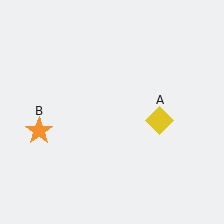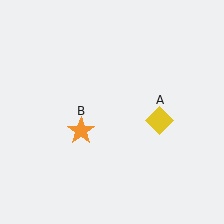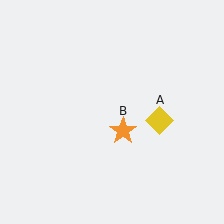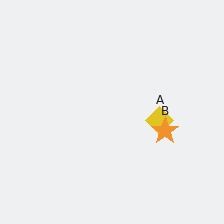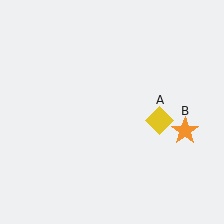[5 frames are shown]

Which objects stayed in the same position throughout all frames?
Yellow diamond (object A) remained stationary.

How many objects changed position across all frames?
1 object changed position: orange star (object B).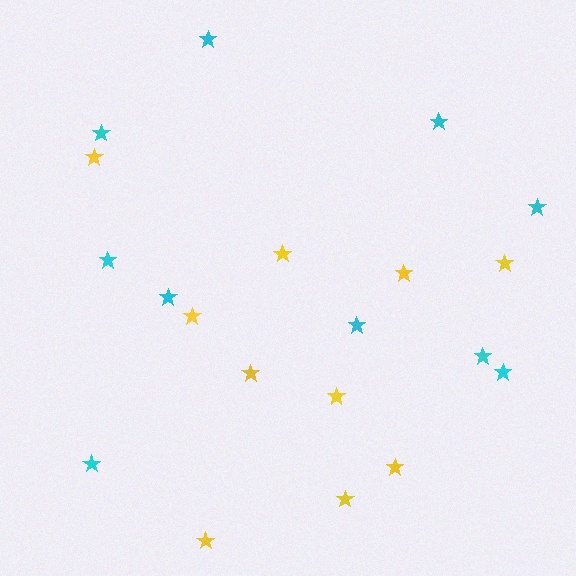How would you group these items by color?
There are 2 groups: one group of yellow stars (10) and one group of cyan stars (10).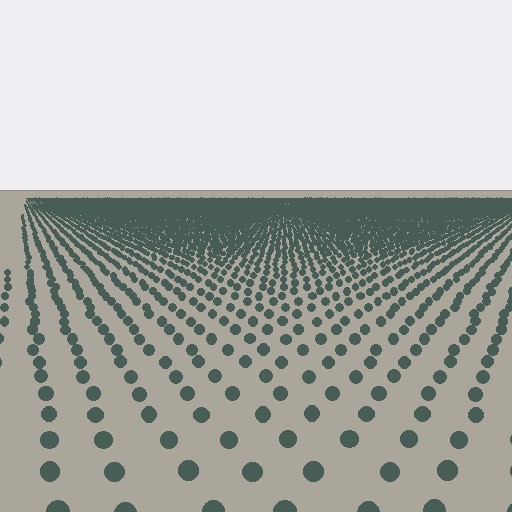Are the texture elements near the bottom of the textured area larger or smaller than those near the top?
Larger. Near the bottom, elements are closer to the viewer and appear at a bigger on-screen size.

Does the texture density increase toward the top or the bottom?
Density increases toward the top.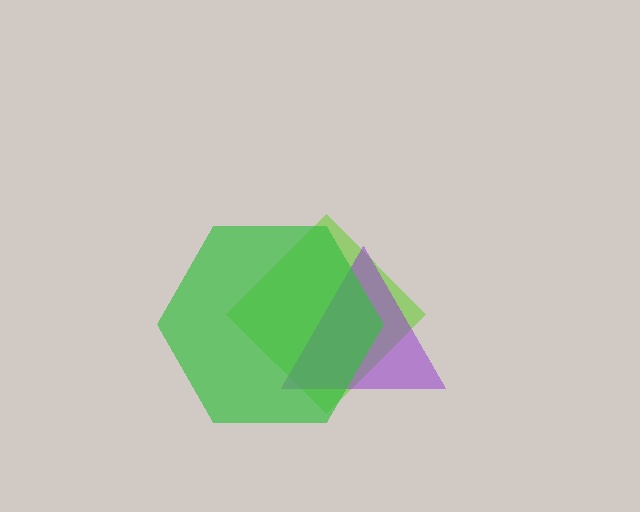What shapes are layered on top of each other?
The layered shapes are: a lime diamond, a purple triangle, a green hexagon.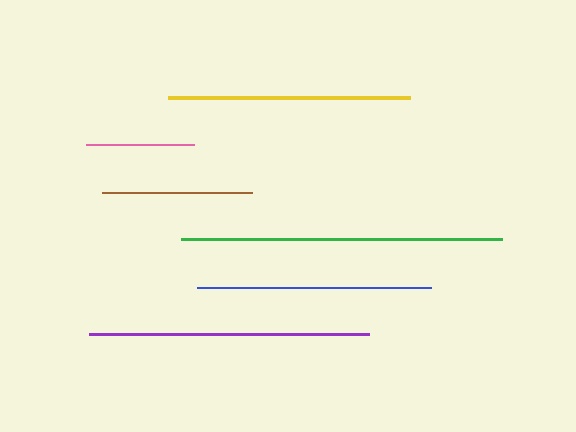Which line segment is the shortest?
The pink line is the shortest at approximately 108 pixels.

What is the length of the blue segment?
The blue segment is approximately 234 pixels long.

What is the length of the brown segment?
The brown segment is approximately 150 pixels long.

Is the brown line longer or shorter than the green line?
The green line is longer than the brown line.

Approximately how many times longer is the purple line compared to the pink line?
The purple line is approximately 2.6 times the length of the pink line.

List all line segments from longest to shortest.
From longest to shortest: green, purple, yellow, blue, brown, pink.